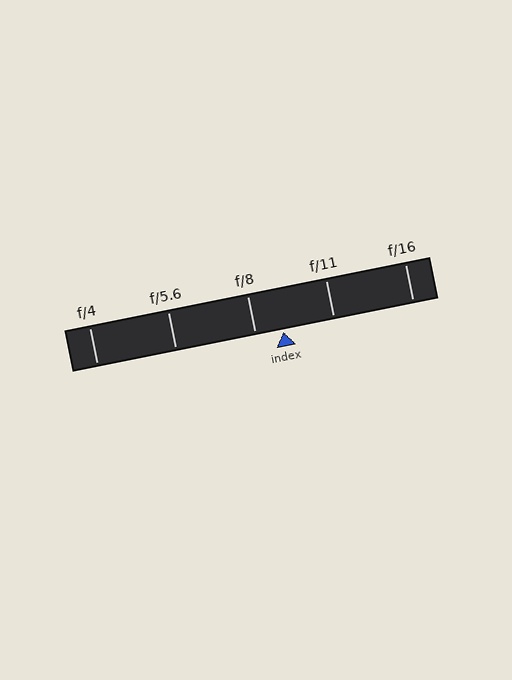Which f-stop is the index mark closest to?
The index mark is closest to f/8.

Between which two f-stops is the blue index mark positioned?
The index mark is between f/8 and f/11.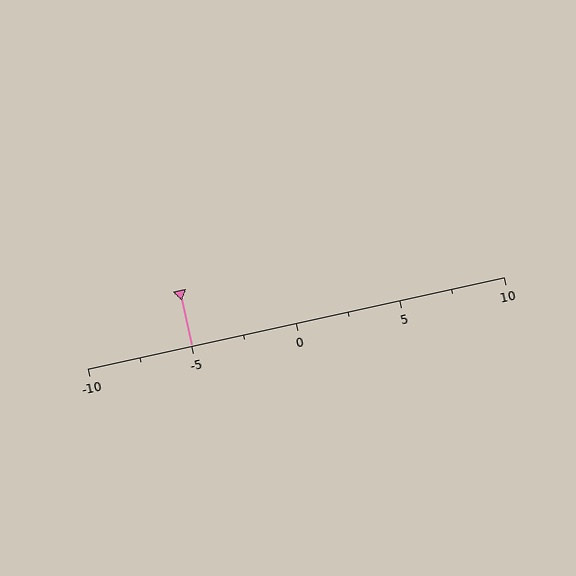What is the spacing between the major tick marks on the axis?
The major ticks are spaced 5 apart.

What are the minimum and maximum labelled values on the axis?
The axis runs from -10 to 10.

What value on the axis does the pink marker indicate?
The marker indicates approximately -5.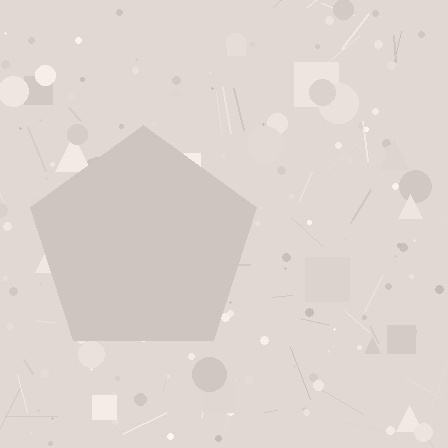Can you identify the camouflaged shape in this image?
The camouflaged shape is a pentagon.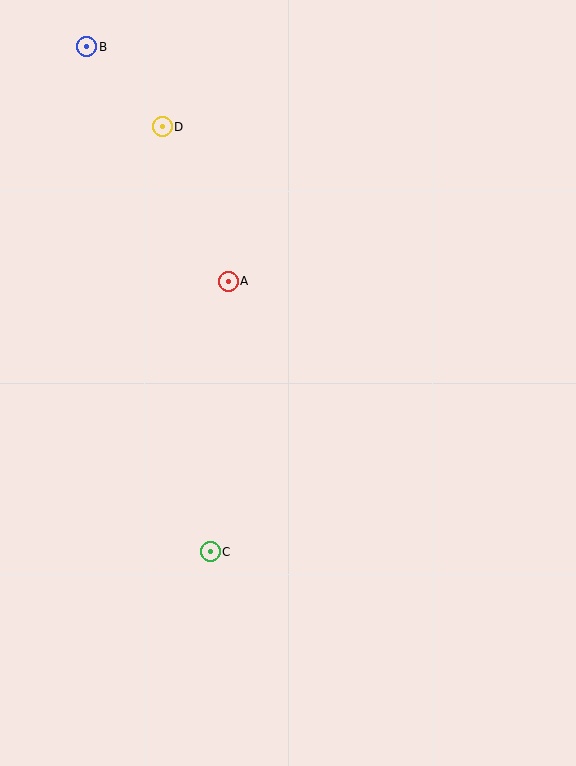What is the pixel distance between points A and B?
The distance between A and B is 274 pixels.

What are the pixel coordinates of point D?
Point D is at (162, 127).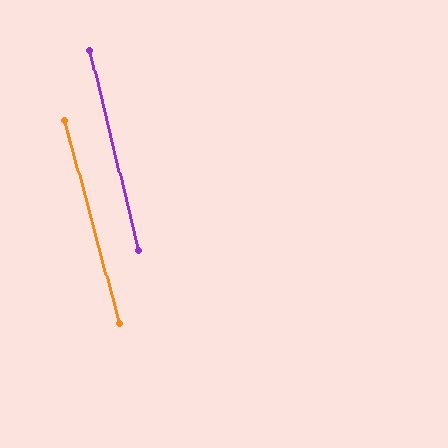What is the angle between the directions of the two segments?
Approximately 2 degrees.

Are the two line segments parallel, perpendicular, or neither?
Parallel — their directions differ by only 1.5°.